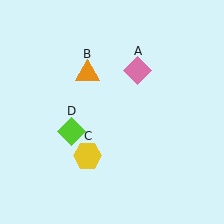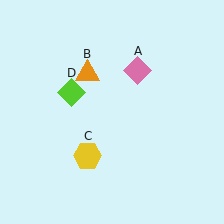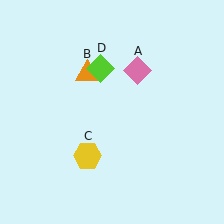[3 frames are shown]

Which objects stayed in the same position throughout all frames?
Pink diamond (object A) and orange triangle (object B) and yellow hexagon (object C) remained stationary.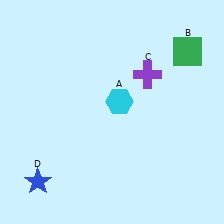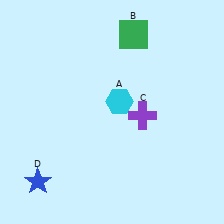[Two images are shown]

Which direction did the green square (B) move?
The green square (B) moved left.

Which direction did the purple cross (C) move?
The purple cross (C) moved down.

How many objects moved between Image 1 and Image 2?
2 objects moved between the two images.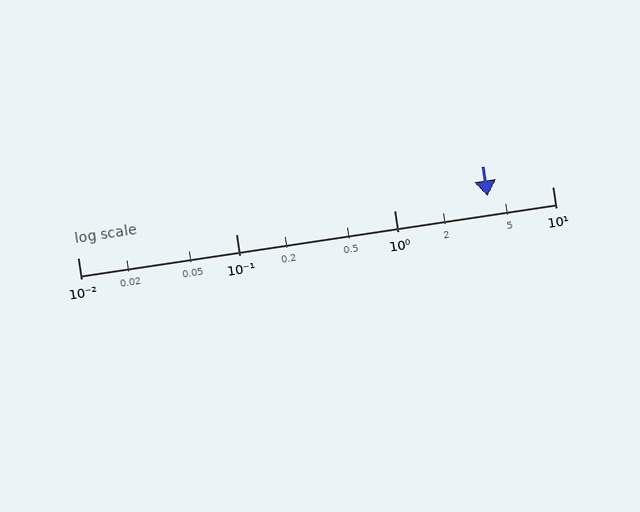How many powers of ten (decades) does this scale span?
The scale spans 3 decades, from 0.01 to 10.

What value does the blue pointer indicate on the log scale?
The pointer indicates approximately 3.9.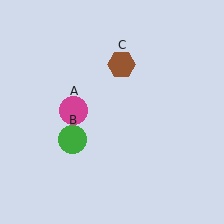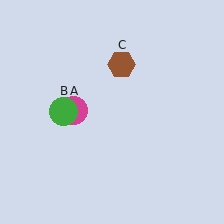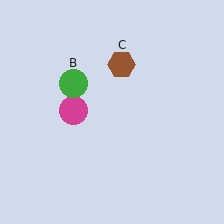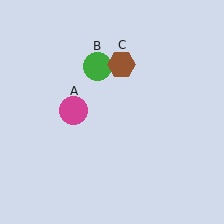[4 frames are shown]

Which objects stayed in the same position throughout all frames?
Magenta circle (object A) and brown hexagon (object C) remained stationary.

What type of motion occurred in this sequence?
The green circle (object B) rotated clockwise around the center of the scene.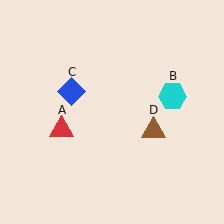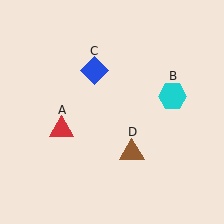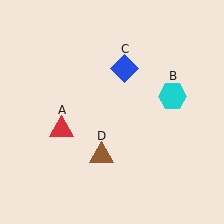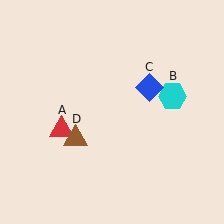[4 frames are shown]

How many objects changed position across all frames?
2 objects changed position: blue diamond (object C), brown triangle (object D).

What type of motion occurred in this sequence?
The blue diamond (object C), brown triangle (object D) rotated clockwise around the center of the scene.